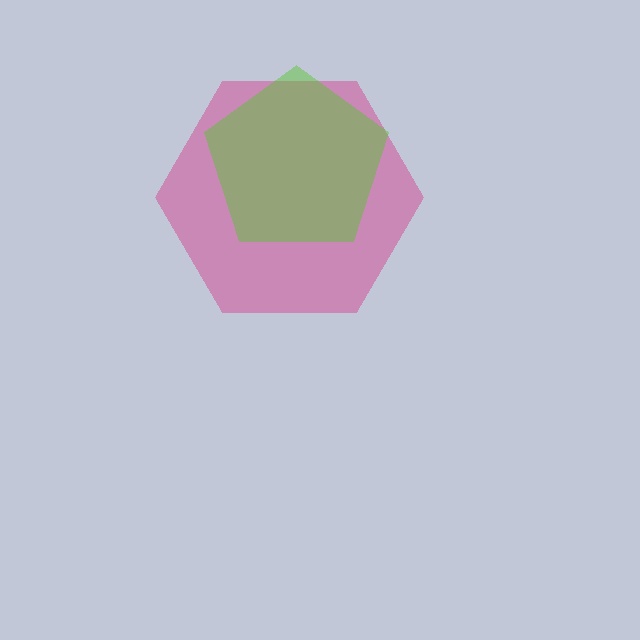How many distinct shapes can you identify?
There are 2 distinct shapes: a magenta hexagon, a lime pentagon.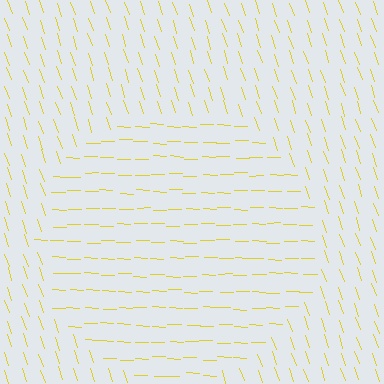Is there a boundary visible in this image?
Yes, there is a texture boundary formed by a change in line orientation.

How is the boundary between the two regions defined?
The boundary is defined purely by a change in line orientation (approximately 69 degrees difference). All lines are the same color and thickness.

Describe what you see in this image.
The image is filled with small yellow line segments. A circle region in the image has lines oriented differently from the surrounding lines, creating a visible texture boundary.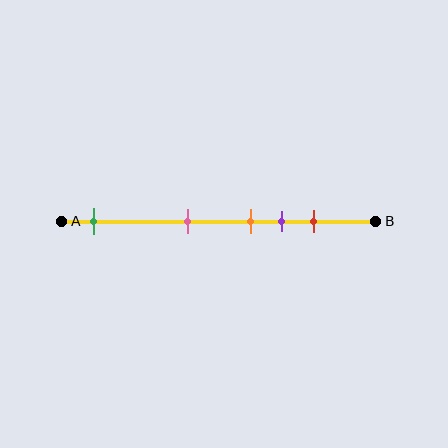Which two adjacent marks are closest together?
The orange and purple marks are the closest adjacent pair.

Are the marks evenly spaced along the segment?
No, the marks are not evenly spaced.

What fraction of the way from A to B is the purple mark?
The purple mark is approximately 70% (0.7) of the way from A to B.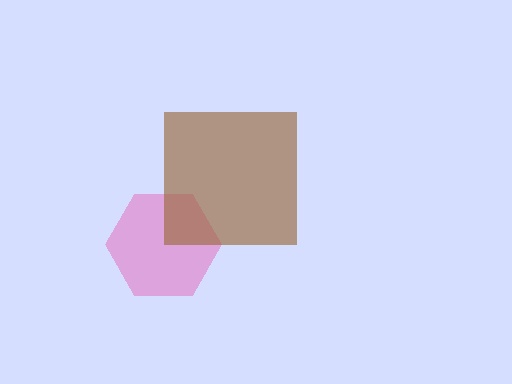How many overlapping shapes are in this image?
There are 2 overlapping shapes in the image.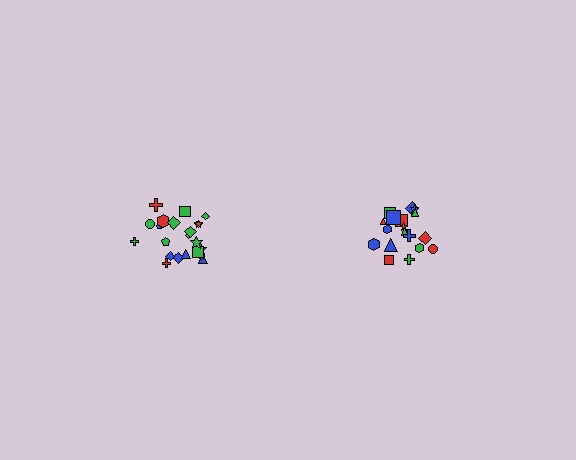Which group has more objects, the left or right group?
The left group.